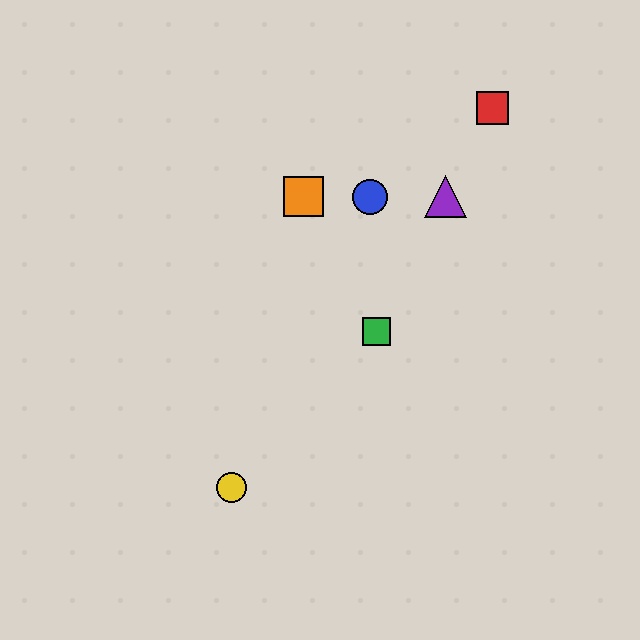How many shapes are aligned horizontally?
3 shapes (the blue circle, the purple triangle, the orange square) are aligned horizontally.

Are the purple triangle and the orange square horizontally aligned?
Yes, both are at y≈197.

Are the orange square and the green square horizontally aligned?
No, the orange square is at y≈197 and the green square is at y≈332.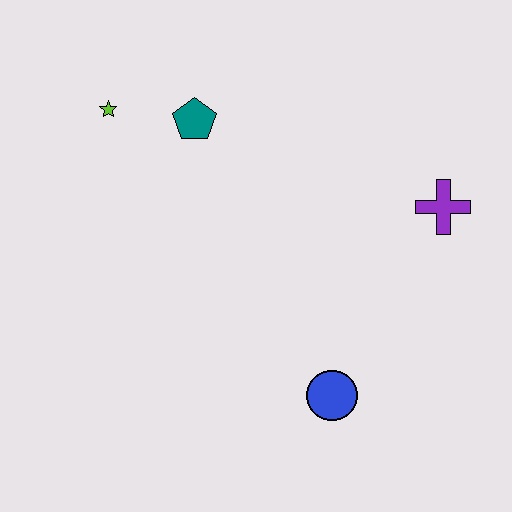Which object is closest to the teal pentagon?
The lime star is closest to the teal pentagon.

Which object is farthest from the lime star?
The blue circle is farthest from the lime star.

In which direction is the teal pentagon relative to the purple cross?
The teal pentagon is to the left of the purple cross.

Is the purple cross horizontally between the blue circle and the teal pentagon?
No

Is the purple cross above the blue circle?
Yes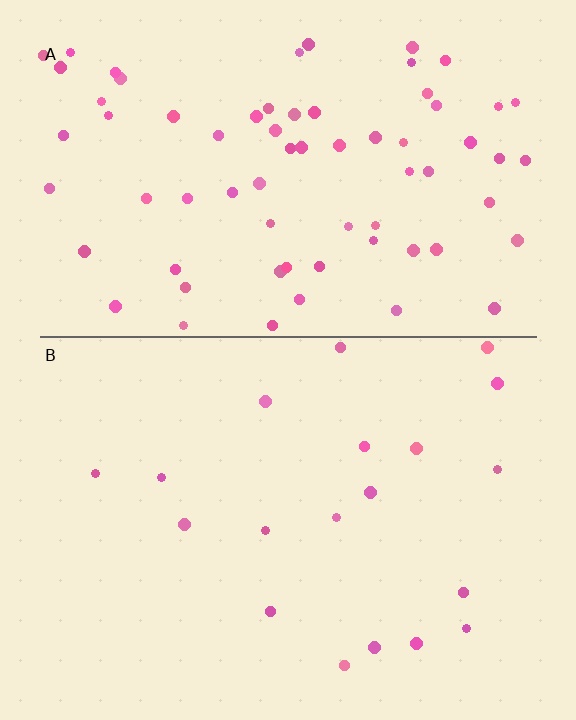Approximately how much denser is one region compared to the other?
Approximately 3.6× — region A over region B.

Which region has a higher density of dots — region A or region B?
A (the top).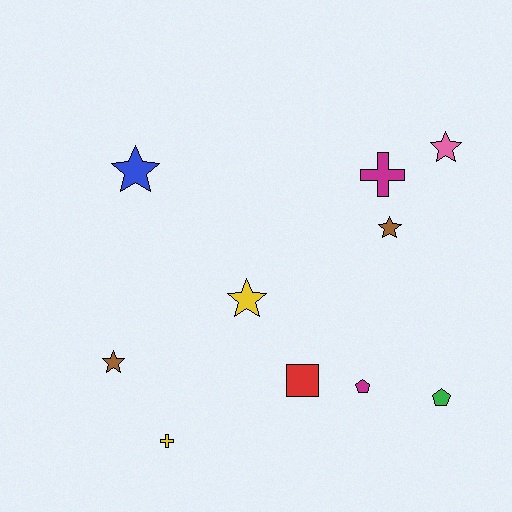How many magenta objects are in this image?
There are 2 magenta objects.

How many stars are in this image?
There are 5 stars.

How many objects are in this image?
There are 10 objects.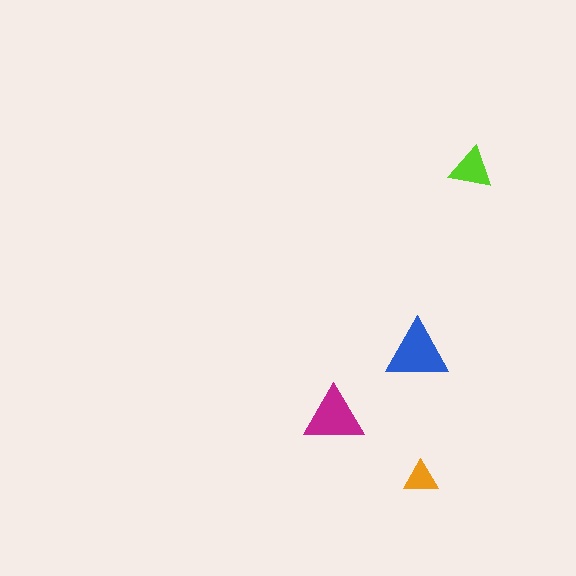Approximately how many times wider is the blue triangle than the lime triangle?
About 1.5 times wider.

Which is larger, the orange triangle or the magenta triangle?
The magenta one.